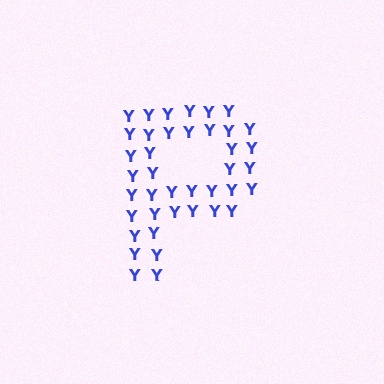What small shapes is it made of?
It is made of small letter Y's.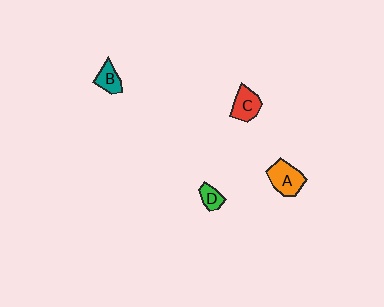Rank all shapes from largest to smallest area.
From largest to smallest: A (orange), C (red), B (teal), D (green).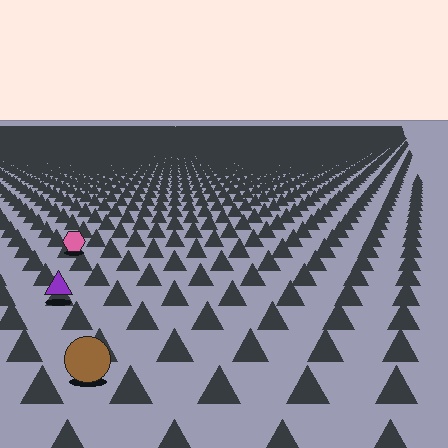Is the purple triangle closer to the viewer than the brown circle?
No. The brown circle is closer — you can tell from the texture gradient: the ground texture is coarser near it.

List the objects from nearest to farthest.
From nearest to farthest: the brown circle, the purple triangle, the pink hexagon.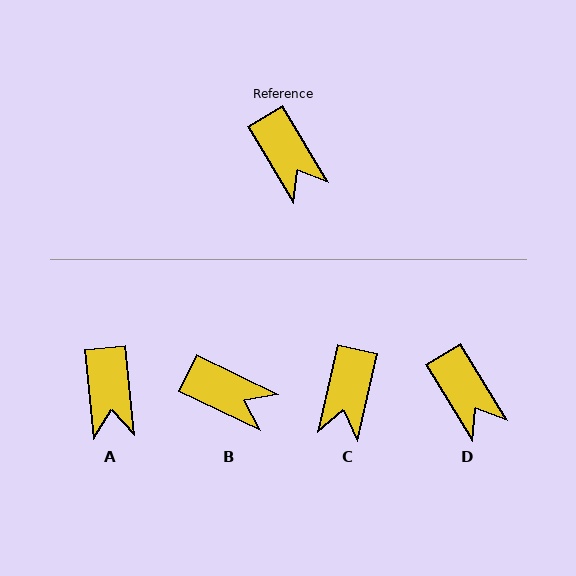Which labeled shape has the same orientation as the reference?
D.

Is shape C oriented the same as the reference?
No, it is off by about 44 degrees.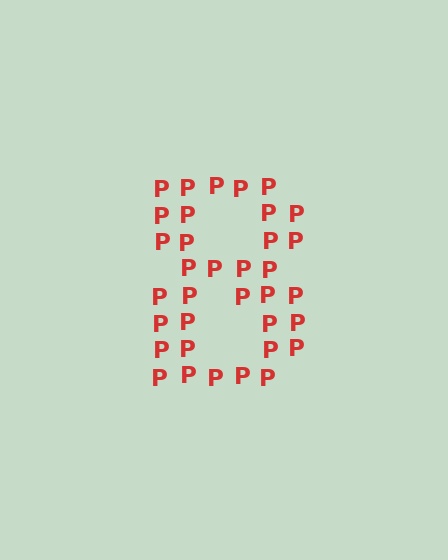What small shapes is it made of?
It is made of small letter P's.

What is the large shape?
The large shape is the digit 8.